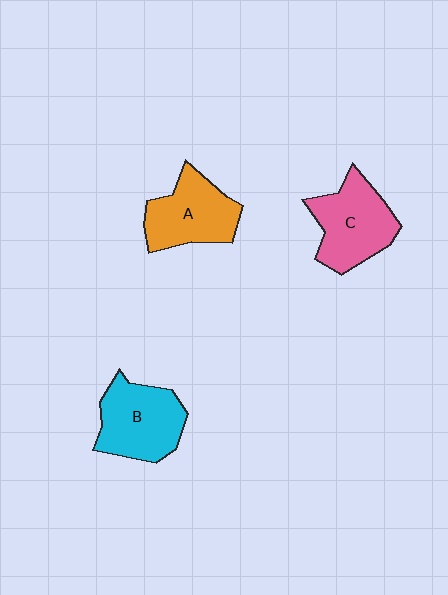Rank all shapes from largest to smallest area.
From largest to smallest: C (pink), B (cyan), A (orange).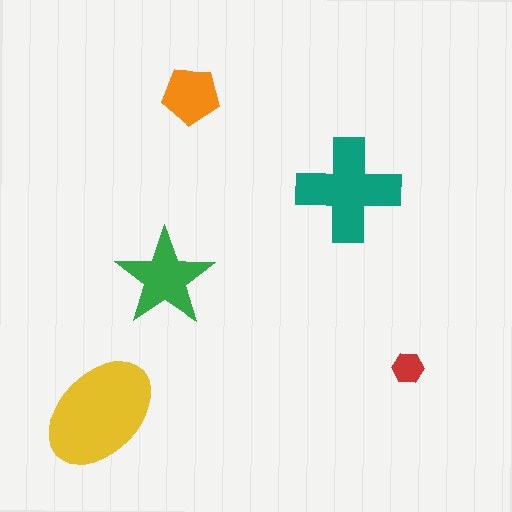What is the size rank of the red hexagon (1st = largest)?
5th.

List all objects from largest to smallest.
The yellow ellipse, the teal cross, the green star, the orange pentagon, the red hexagon.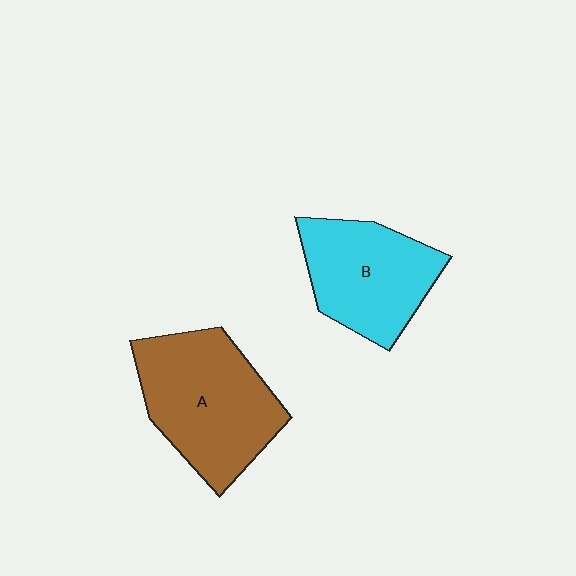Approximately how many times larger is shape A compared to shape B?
Approximately 1.2 times.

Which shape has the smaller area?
Shape B (cyan).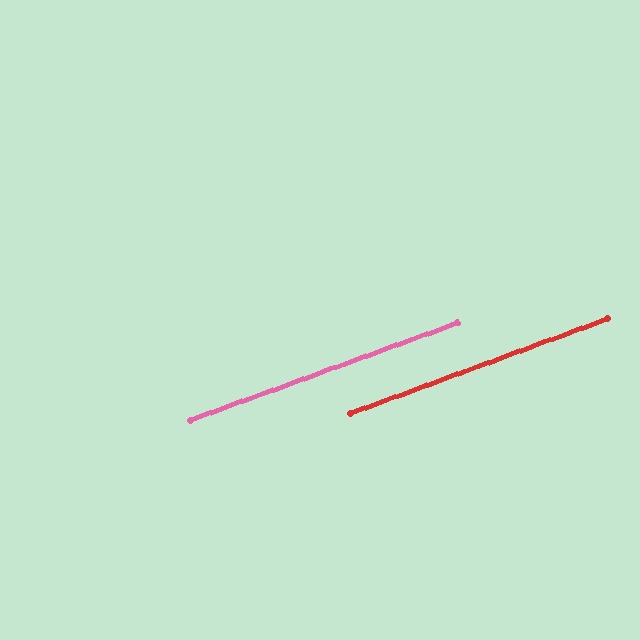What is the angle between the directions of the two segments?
Approximately 0 degrees.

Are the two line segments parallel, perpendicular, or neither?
Parallel — their directions differ by only 0.0°.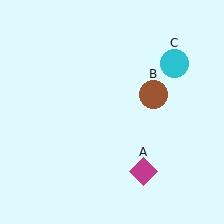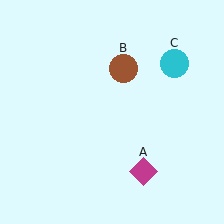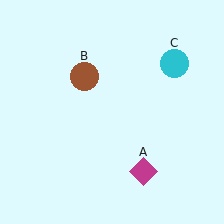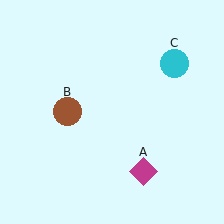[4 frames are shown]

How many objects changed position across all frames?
1 object changed position: brown circle (object B).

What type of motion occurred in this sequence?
The brown circle (object B) rotated counterclockwise around the center of the scene.